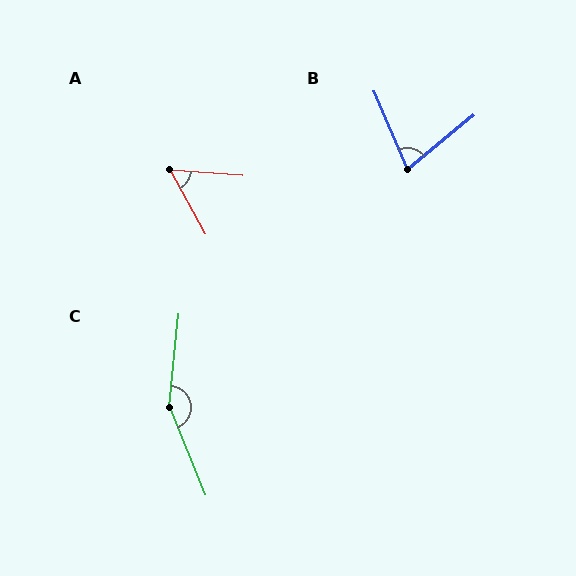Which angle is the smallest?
A, at approximately 57 degrees.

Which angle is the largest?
C, at approximately 152 degrees.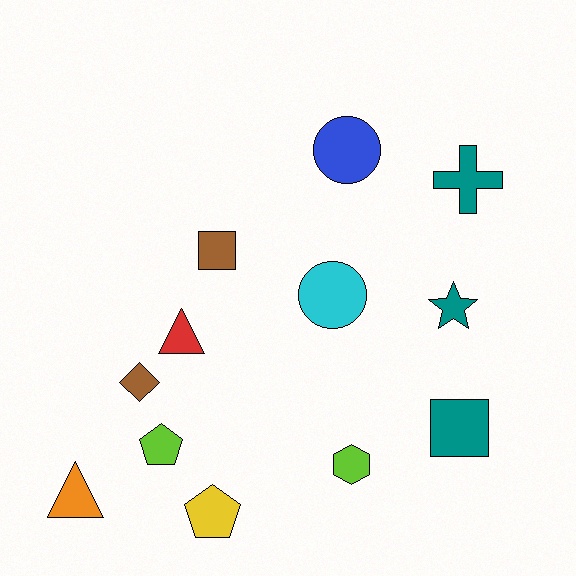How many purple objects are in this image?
There are no purple objects.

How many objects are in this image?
There are 12 objects.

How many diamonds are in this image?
There is 1 diamond.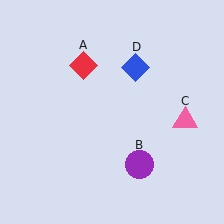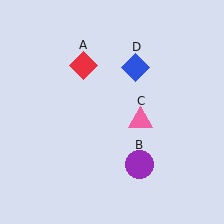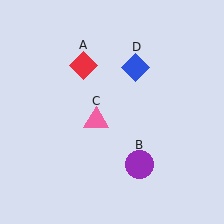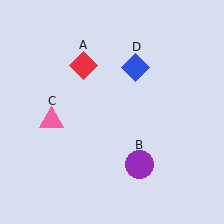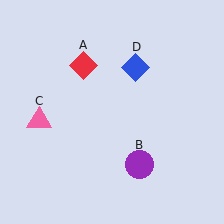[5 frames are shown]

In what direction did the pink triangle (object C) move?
The pink triangle (object C) moved left.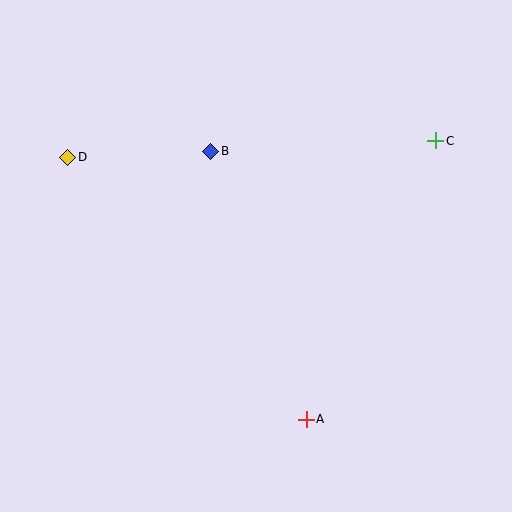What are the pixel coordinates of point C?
Point C is at (436, 141).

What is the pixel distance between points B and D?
The distance between B and D is 143 pixels.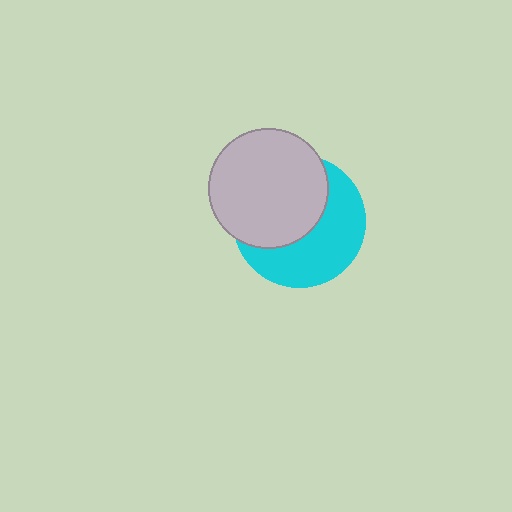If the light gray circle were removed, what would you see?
You would see the complete cyan circle.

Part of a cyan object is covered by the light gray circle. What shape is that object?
It is a circle.